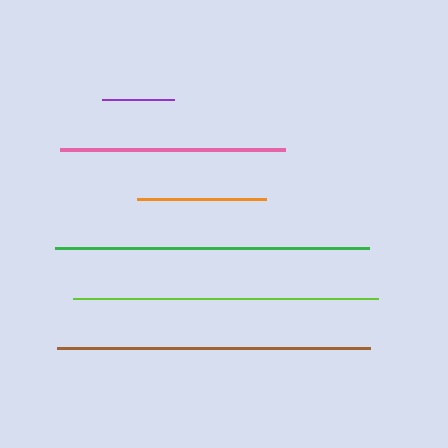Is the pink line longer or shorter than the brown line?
The brown line is longer than the pink line.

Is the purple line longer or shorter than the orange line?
The orange line is longer than the purple line.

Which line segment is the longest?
The green line is the longest at approximately 314 pixels.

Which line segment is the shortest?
The purple line is the shortest at approximately 73 pixels.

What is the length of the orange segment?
The orange segment is approximately 130 pixels long.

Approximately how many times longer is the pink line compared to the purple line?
The pink line is approximately 3.1 times the length of the purple line.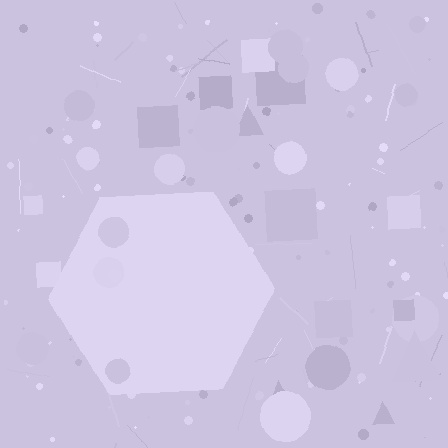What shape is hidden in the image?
A hexagon is hidden in the image.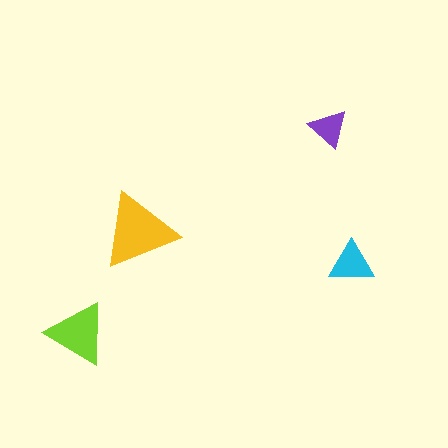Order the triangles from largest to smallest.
the yellow one, the lime one, the cyan one, the purple one.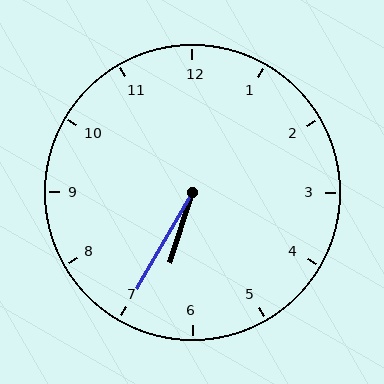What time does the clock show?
6:35.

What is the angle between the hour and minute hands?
Approximately 12 degrees.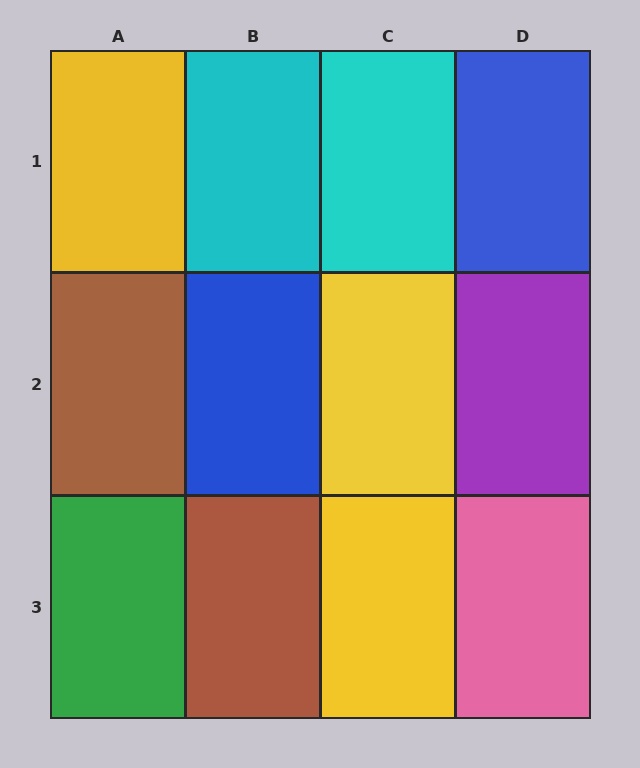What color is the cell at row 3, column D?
Pink.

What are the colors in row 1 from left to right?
Yellow, cyan, cyan, blue.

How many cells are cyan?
2 cells are cyan.